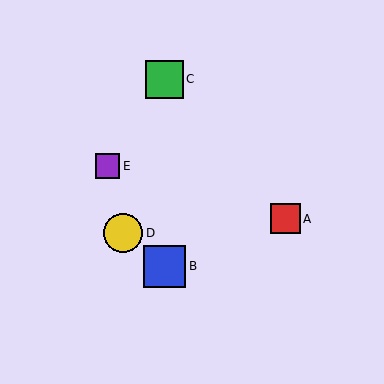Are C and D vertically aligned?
No, C is at x≈165 and D is at x≈123.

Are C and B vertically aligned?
Yes, both are at x≈165.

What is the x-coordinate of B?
Object B is at x≈165.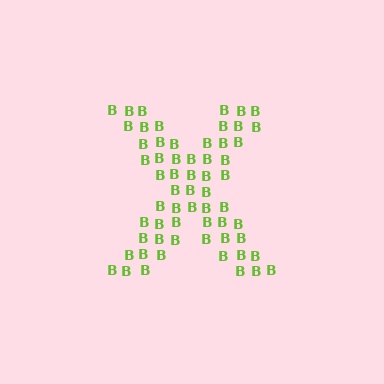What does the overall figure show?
The overall figure shows the letter X.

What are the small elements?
The small elements are letter B's.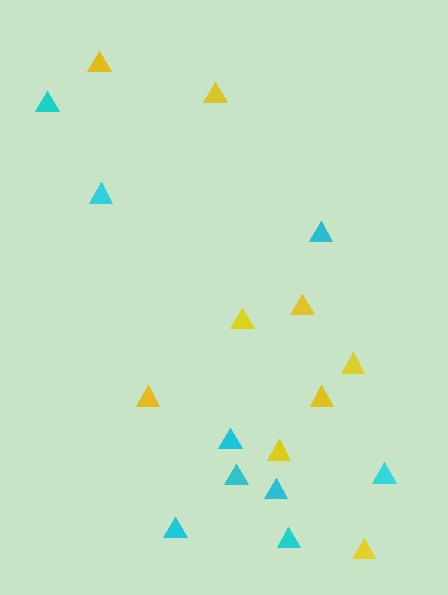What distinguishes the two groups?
There are 2 groups: one group of yellow triangles (9) and one group of cyan triangles (9).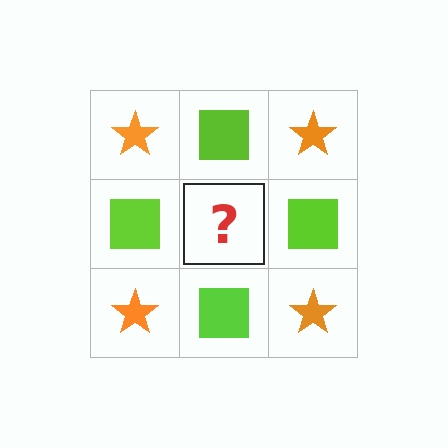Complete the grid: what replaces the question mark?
The question mark should be replaced with an orange star.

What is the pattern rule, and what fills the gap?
The rule is that it alternates orange star and lime square in a checkerboard pattern. The gap should be filled with an orange star.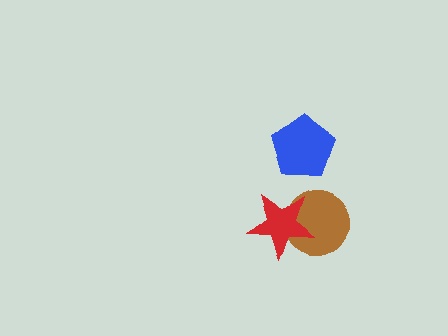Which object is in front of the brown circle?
The red star is in front of the brown circle.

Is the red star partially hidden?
No, no other shape covers it.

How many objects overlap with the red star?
1 object overlaps with the red star.